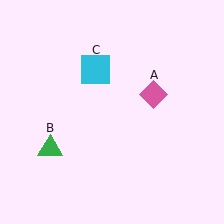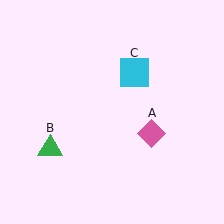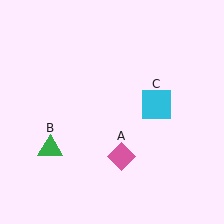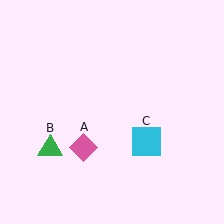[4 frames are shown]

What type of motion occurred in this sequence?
The pink diamond (object A), cyan square (object C) rotated clockwise around the center of the scene.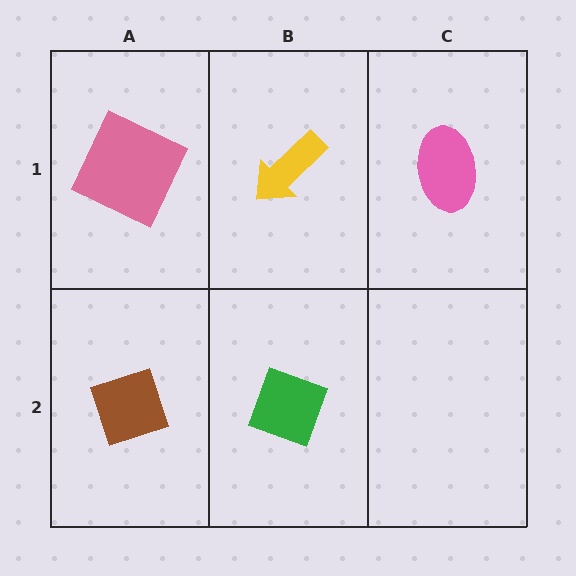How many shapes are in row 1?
3 shapes.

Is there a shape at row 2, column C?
No, that cell is empty.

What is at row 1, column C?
A pink ellipse.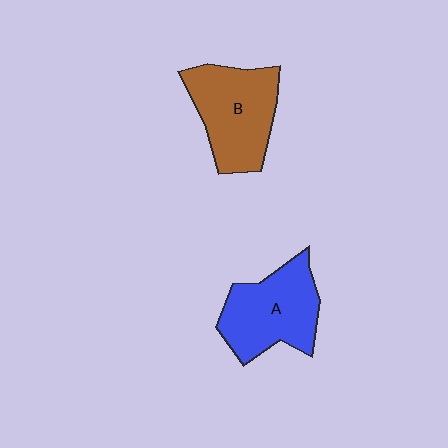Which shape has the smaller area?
Shape A (blue).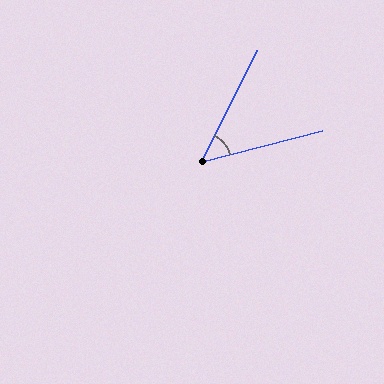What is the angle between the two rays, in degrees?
Approximately 49 degrees.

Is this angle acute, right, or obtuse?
It is acute.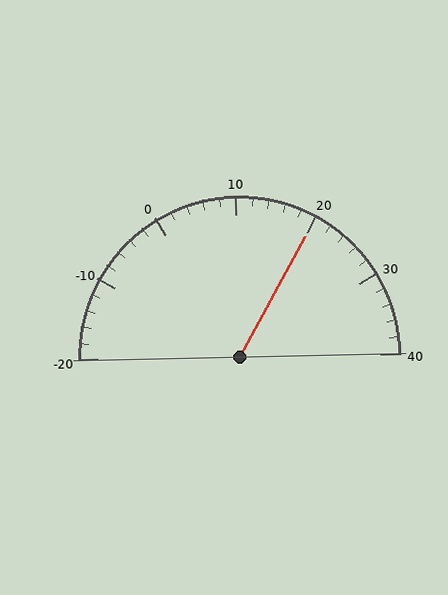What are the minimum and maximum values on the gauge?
The gauge ranges from -20 to 40.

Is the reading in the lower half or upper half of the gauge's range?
The reading is in the upper half of the range (-20 to 40).